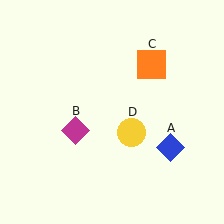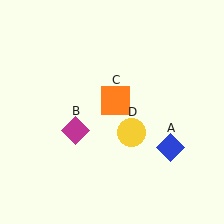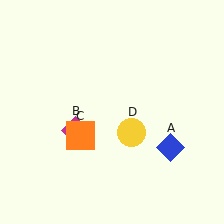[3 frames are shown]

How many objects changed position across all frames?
1 object changed position: orange square (object C).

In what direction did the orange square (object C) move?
The orange square (object C) moved down and to the left.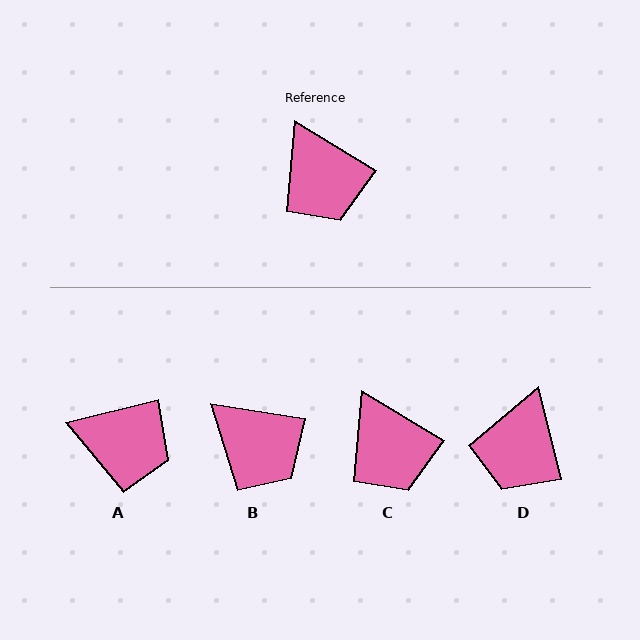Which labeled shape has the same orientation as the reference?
C.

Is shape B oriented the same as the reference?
No, it is off by about 23 degrees.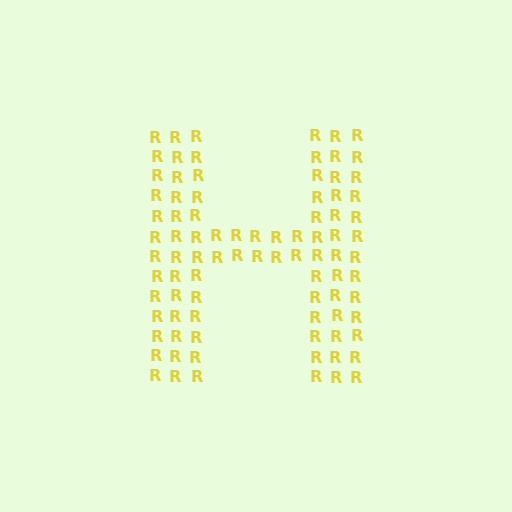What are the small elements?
The small elements are letter R's.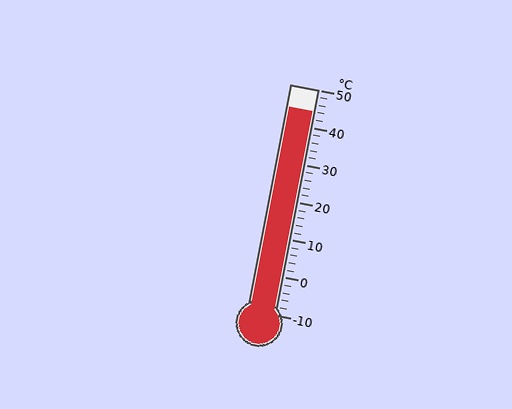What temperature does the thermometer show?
The thermometer shows approximately 44°C.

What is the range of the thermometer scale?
The thermometer scale ranges from -10°C to 50°C.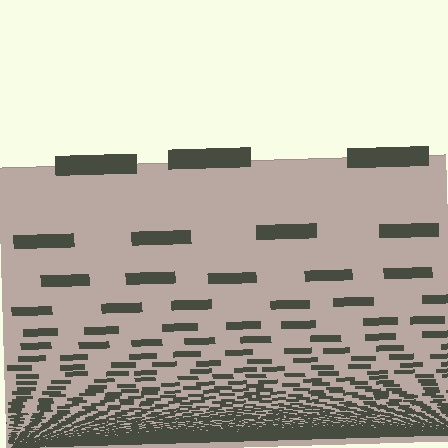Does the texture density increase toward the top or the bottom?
Density increases toward the bottom.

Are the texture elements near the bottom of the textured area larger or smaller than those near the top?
Smaller. The gradient is inverted — elements near the bottom are smaller and denser.